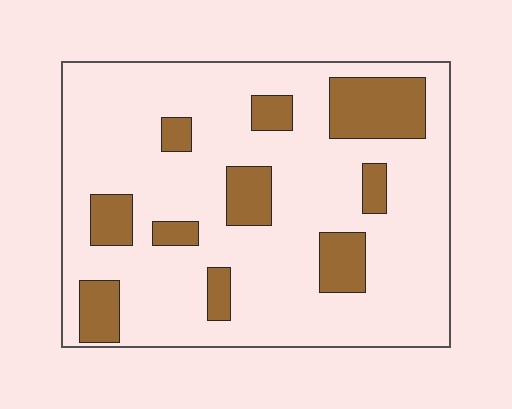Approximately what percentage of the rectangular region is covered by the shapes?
Approximately 20%.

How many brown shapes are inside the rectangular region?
10.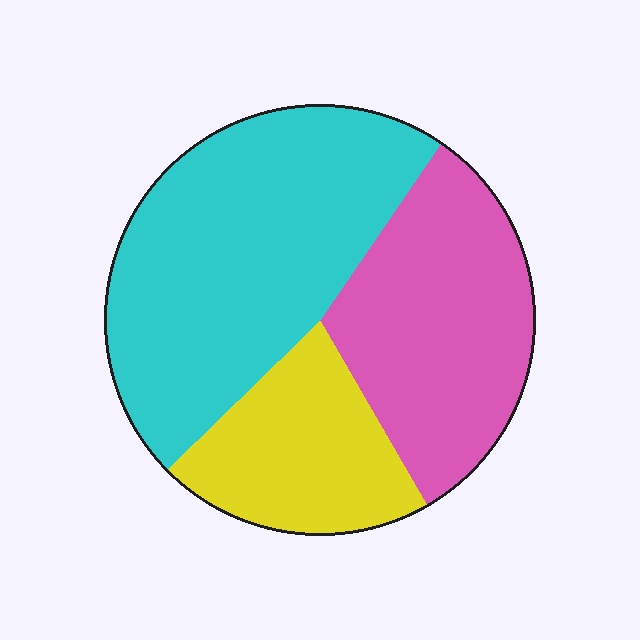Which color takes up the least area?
Yellow, at roughly 20%.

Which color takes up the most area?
Cyan, at roughly 45%.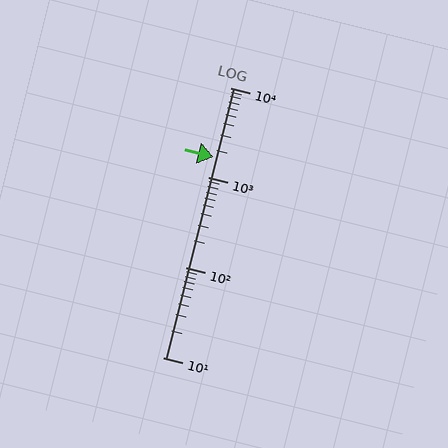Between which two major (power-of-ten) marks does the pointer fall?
The pointer is between 1000 and 10000.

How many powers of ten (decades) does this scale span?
The scale spans 3 decades, from 10 to 10000.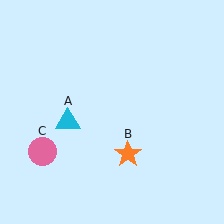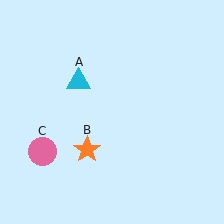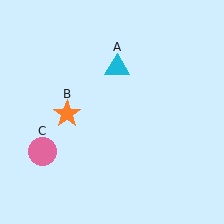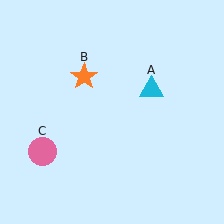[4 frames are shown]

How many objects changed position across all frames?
2 objects changed position: cyan triangle (object A), orange star (object B).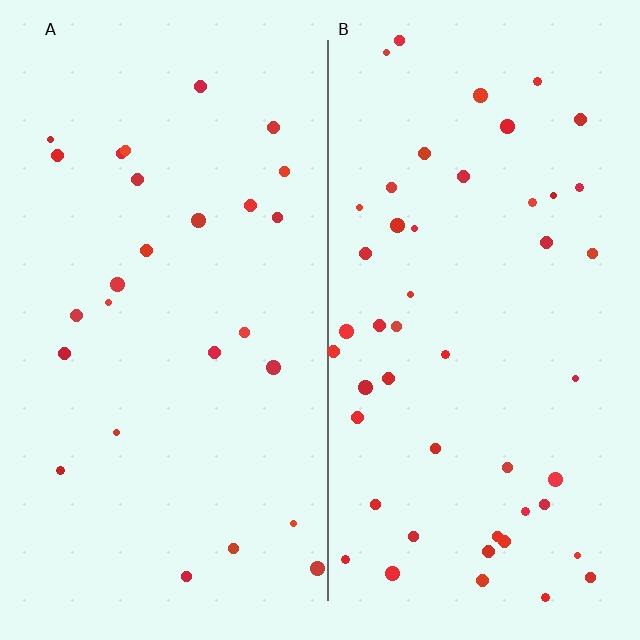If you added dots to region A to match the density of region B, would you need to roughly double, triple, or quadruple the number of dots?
Approximately double.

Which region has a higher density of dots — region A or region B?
B (the right).